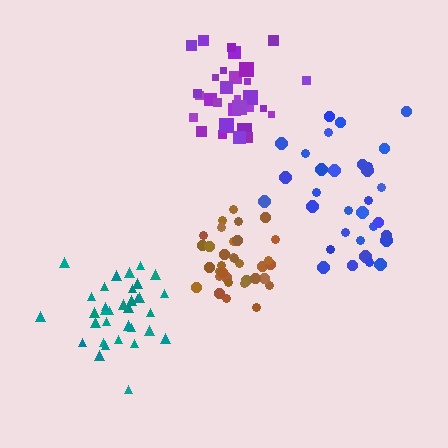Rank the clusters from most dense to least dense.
brown, teal, purple, blue.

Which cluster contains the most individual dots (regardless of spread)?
Teal (34).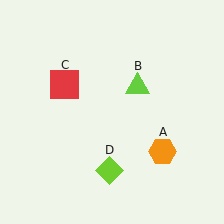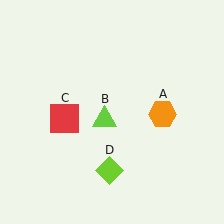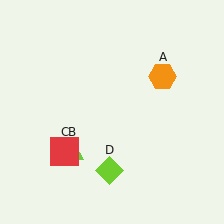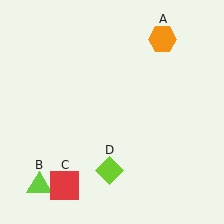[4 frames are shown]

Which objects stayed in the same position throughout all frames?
Lime diamond (object D) remained stationary.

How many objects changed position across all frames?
3 objects changed position: orange hexagon (object A), lime triangle (object B), red square (object C).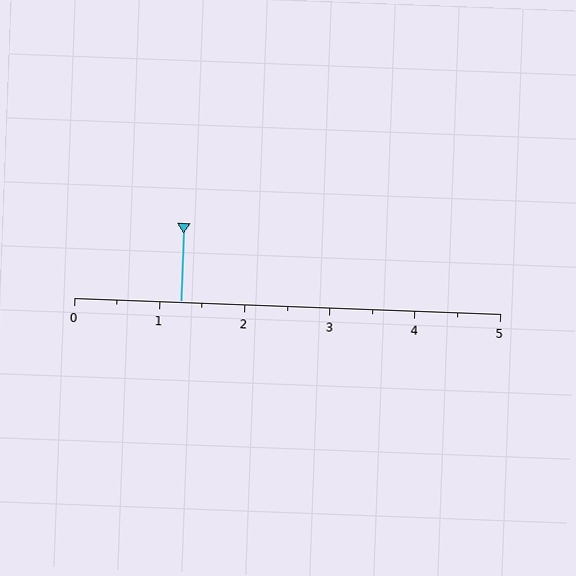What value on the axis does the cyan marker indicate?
The marker indicates approximately 1.2.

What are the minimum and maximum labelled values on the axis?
The axis runs from 0 to 5.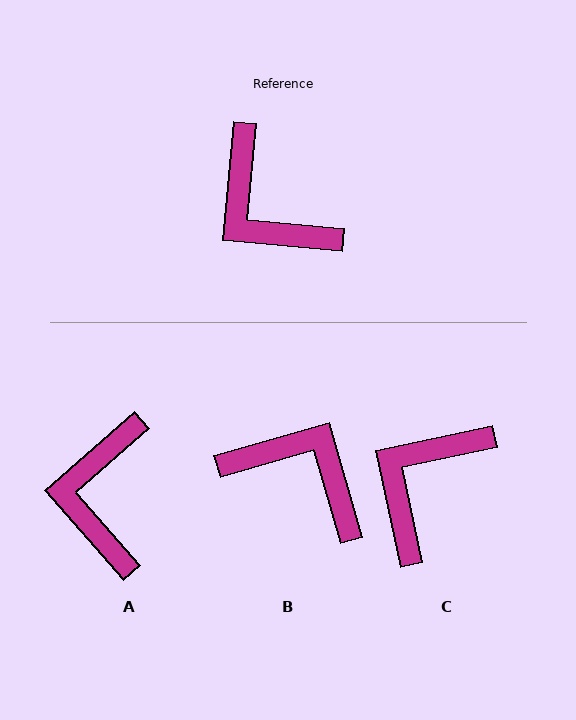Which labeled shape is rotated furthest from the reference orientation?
B, about 159 degrees away.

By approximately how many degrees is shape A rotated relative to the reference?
Approximately 43 degrees clockwise.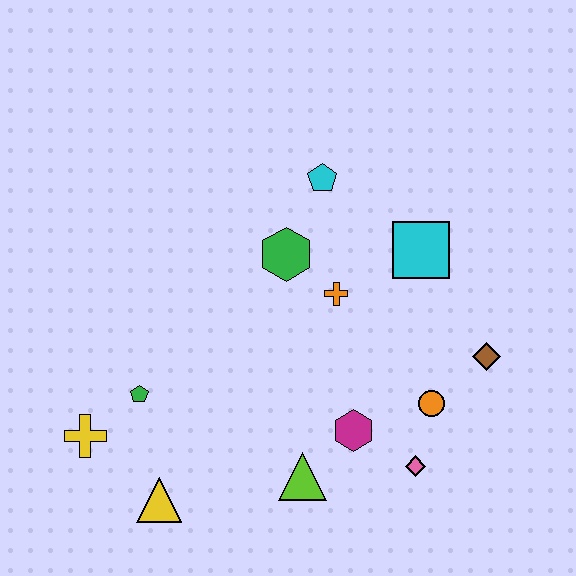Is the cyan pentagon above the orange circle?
Yes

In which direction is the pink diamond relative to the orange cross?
The pink diamond is below the orange cross.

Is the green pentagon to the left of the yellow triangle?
Yes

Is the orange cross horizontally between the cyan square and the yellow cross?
Yes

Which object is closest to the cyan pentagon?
The green hexagon is closest to the cyan pentagon.